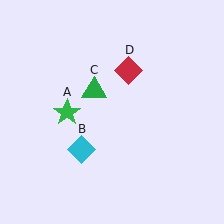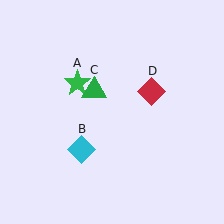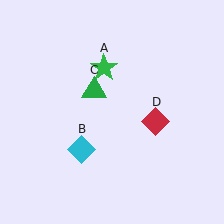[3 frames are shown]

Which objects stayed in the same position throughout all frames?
Cyan diamond (object B) and green triangle (object C) remained stationary.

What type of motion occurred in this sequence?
The green star (object A), red diamond (object D) rotated clockwise around the center of the scene.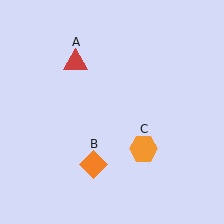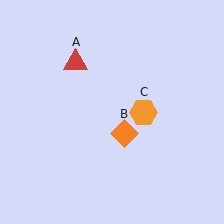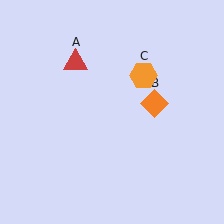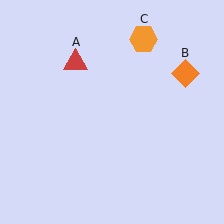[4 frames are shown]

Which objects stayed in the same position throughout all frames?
Red triangle (object A) remained stationary.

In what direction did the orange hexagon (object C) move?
The orange hexagon (object C) moved up.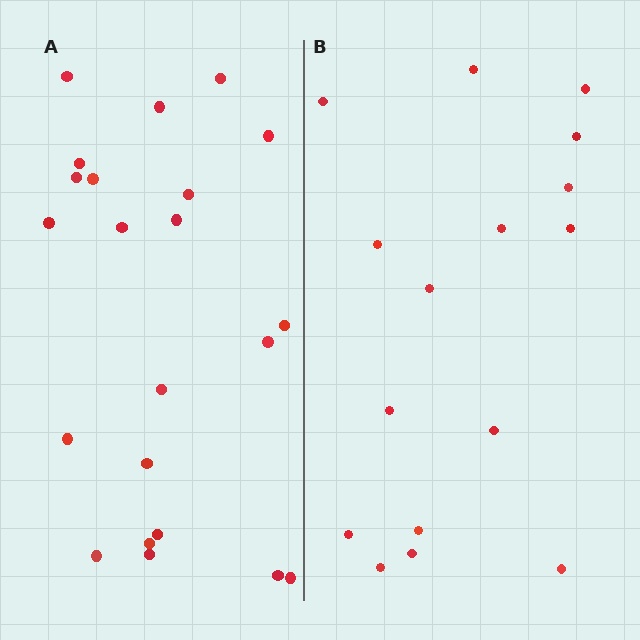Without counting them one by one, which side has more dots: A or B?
Region A (the left region) has more dots.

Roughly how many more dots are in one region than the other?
Region A has about 6 more dots than region B.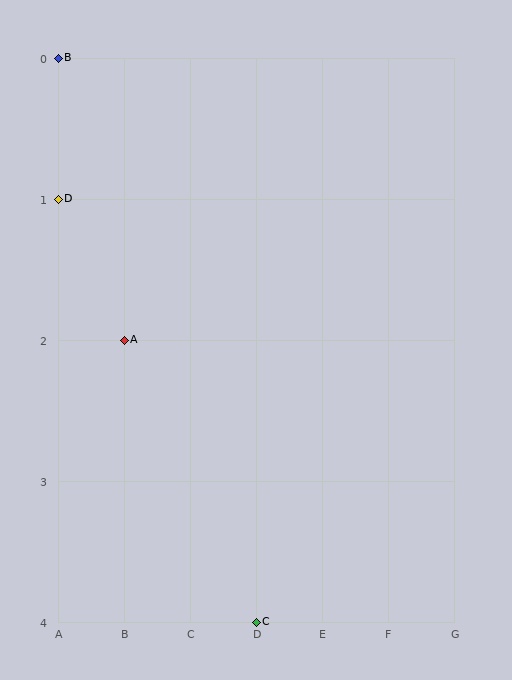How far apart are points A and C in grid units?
Points A and C are 2 columns and 2 rows apart (about 2.8 grid units diagonally).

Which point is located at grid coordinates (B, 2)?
Point A is at (B, 2).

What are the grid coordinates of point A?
Point A is at grid coordinates (B, 2).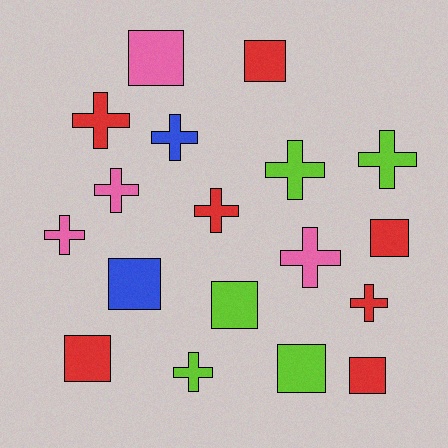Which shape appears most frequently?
Cross, with 10 objects.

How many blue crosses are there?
There is 1 blue cross.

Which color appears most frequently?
Red, with 7 objects.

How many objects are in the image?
There are 18 objects.